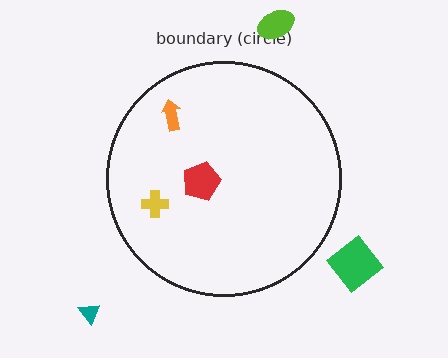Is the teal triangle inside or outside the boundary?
Outside.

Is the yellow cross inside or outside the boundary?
Inside.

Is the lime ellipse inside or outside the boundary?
Outside.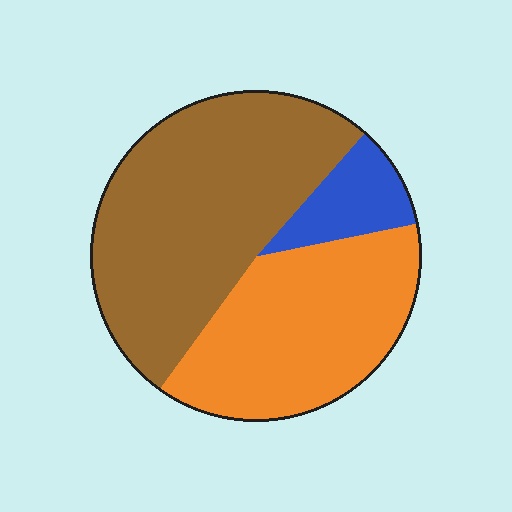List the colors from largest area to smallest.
From largest to smallest: brown, orange, blue.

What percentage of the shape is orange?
Orange covers 38% of the shape.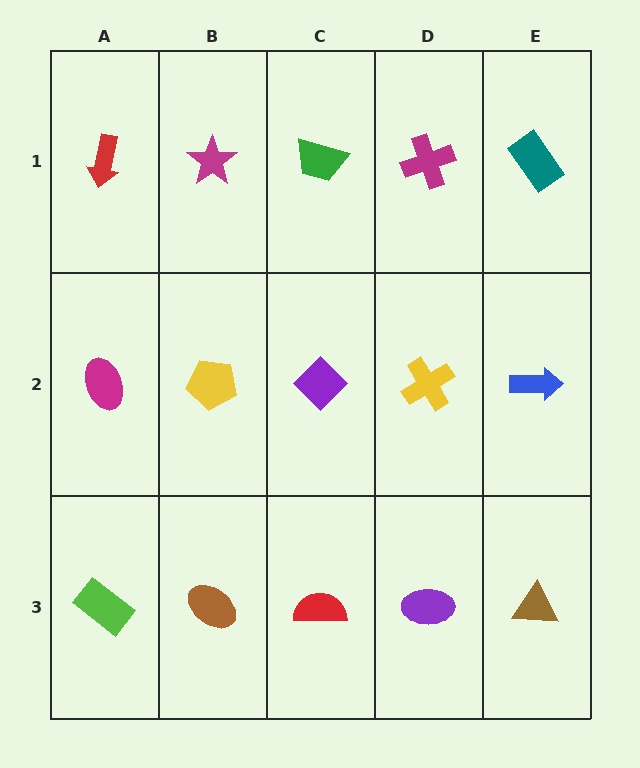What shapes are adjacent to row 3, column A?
A magenta ellipse (row 2, column A), a brown ellipse (row 3, column B).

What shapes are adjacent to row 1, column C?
A purple diamond (row 2, column C), a magenta star (row 1, column B), a magenta cross (row 1, column D).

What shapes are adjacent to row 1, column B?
A yellow pentagon (row 2, column B), a red arrow (row 1, column A), a green trapezoid (row 1, column C).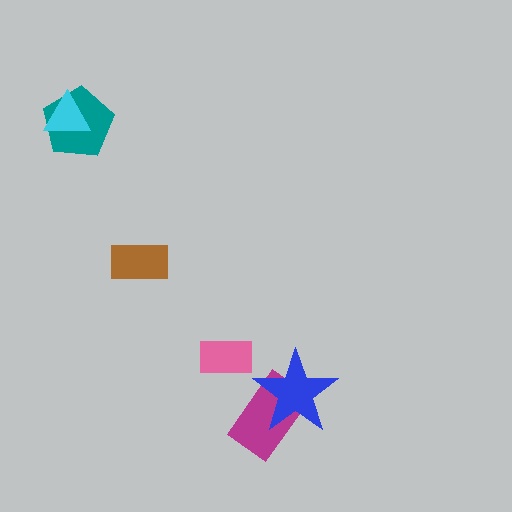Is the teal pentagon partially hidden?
Yes, it is partially covered by another shape.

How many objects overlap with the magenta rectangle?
1 object overlaps with the magenta rectangle.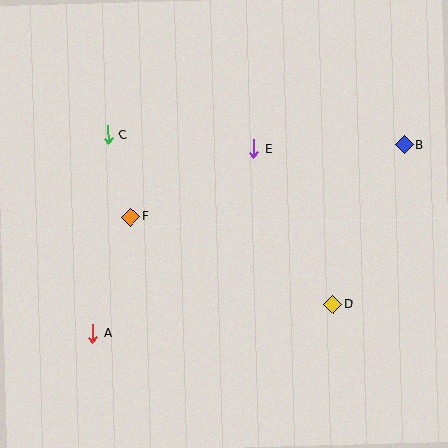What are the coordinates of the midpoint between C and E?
The midpoint between C and E is at (181, 142).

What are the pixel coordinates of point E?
Point E is at (254, 149).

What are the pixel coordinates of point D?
Point D is at (333, 304).